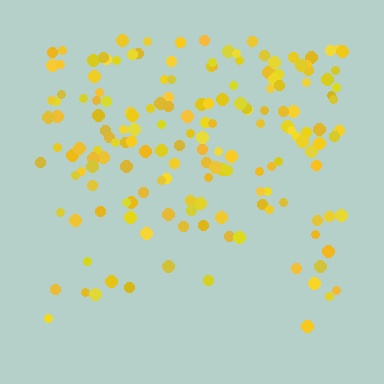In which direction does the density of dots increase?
From bottom to top, with the top side densest.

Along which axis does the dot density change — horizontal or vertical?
Vertical.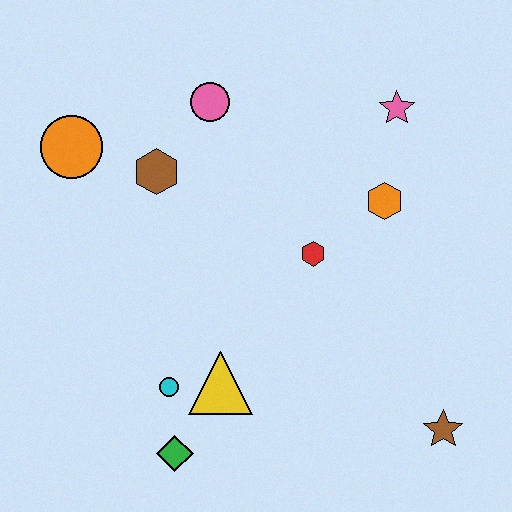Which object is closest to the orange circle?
The brown hexagon is closest to the orange circle.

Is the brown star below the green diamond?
No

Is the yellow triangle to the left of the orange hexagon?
Yes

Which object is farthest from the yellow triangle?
The pink star is farthest from the yellow triangle.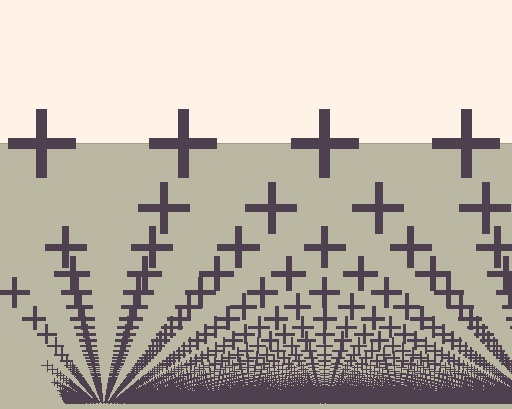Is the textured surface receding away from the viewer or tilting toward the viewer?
The surface appears to tilt toward the viewer. Texture elements get larger and sparser toward the top.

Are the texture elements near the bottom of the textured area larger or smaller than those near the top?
Smaller. The gradient is inverted — elements near the bottom are smaller and denser.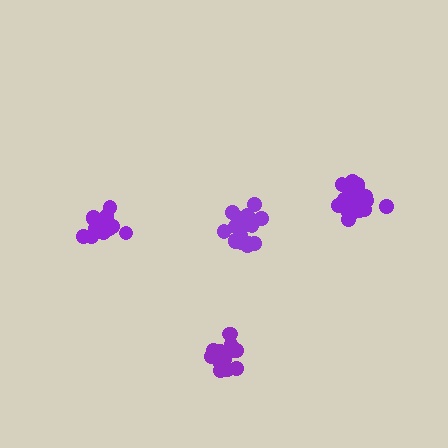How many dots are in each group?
Group 1: 20 dots, Group 2: 15 dots, Group 3: 19 dots, Group 4: 15 dots (69 total).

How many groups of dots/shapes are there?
There are 4 groups.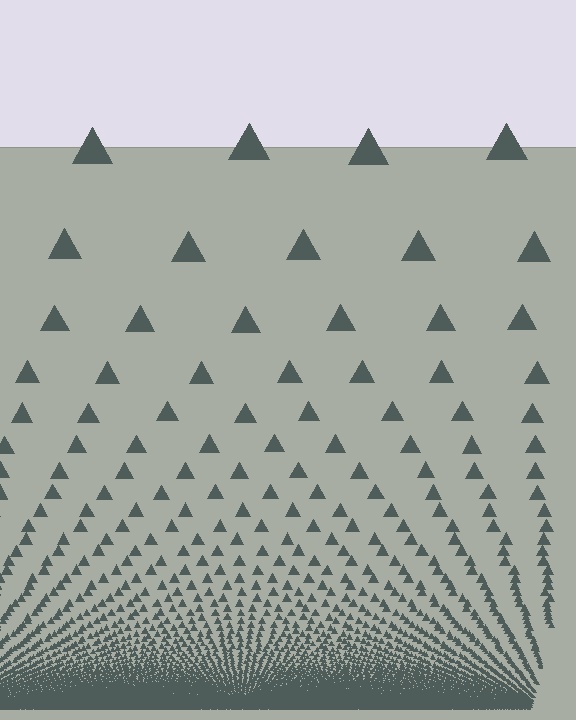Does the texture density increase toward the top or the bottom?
Density increases toward the bottom.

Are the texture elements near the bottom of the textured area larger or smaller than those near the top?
Smaller. The gradient is inverted — elements near the bottom are smaller and denser.